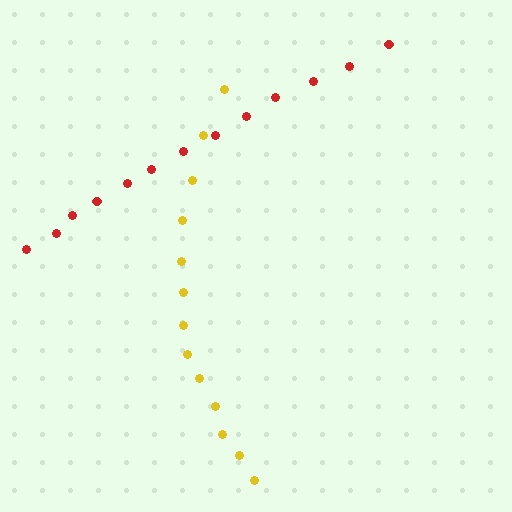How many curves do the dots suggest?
There are 2 distinct paths.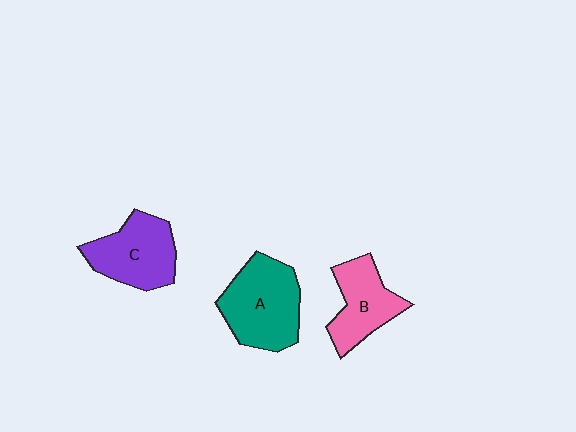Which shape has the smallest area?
Shape B (pink).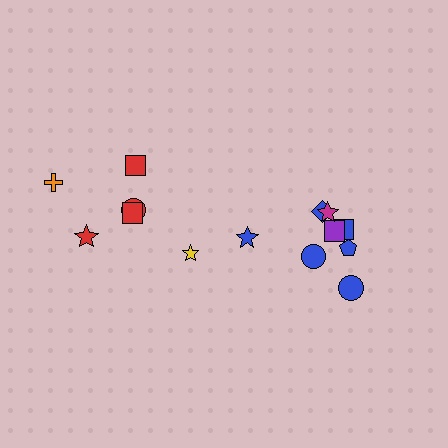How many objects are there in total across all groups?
There are 14 objects.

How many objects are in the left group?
There are 6 objects.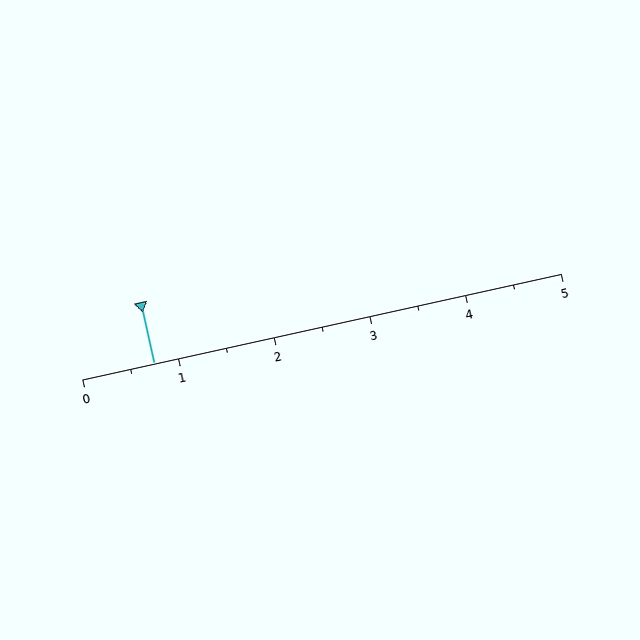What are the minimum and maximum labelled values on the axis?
The axis runs from 0 to 5.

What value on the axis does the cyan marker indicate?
The marker indicates approximately 0.8.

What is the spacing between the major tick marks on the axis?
The major ticks are spaced 1 apart.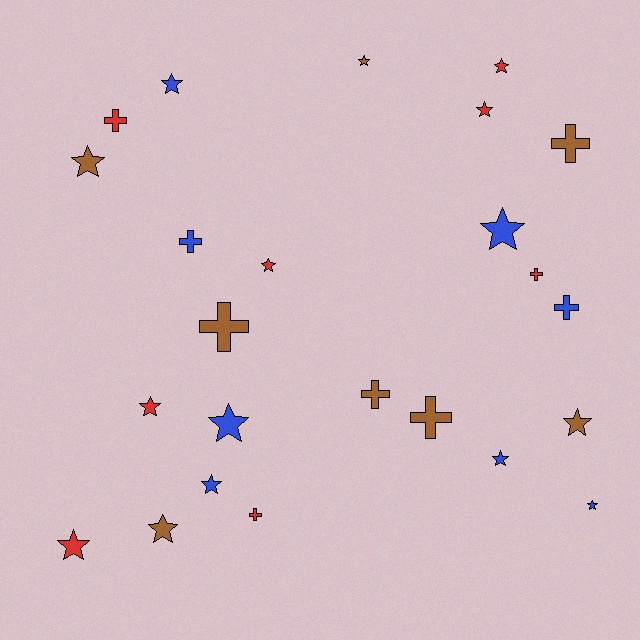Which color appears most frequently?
Blue, with 8 objects.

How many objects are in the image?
There are 24 objects.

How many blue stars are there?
There are 6 blue stars.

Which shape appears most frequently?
Star, with 15 objects.